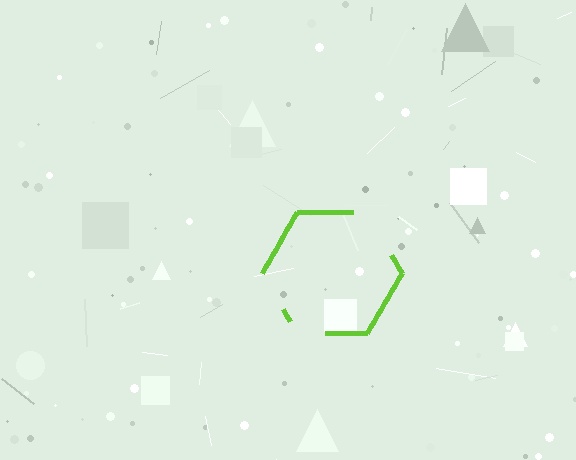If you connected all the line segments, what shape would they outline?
They would outline a hexagon.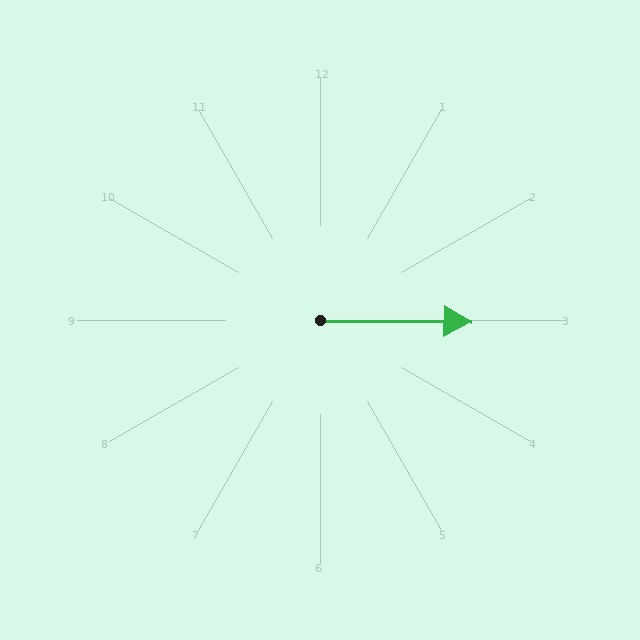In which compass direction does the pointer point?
East.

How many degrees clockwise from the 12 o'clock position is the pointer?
Approximately 90 degrees.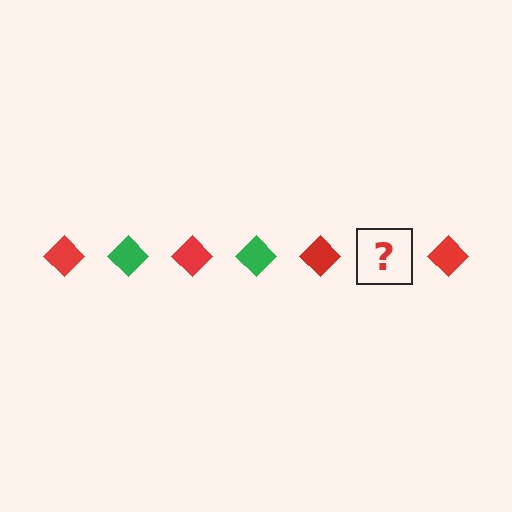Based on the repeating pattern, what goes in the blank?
The blank should be a green diamond.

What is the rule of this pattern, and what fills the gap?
The rule is that the pattern cycles through red, green diamonds. The gap should be filled with a green diamond.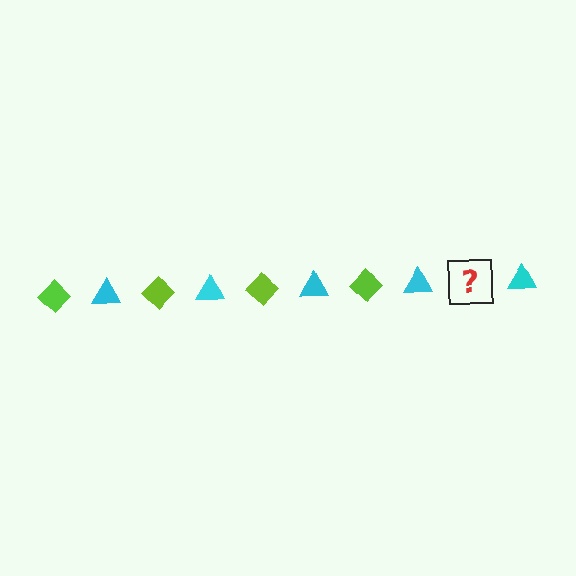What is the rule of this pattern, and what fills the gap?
The rule is that the pattern alternates between lime diamond and cyan triangle. The gap should be filled with a lime diamond.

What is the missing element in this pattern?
The missing element is a lime diamond.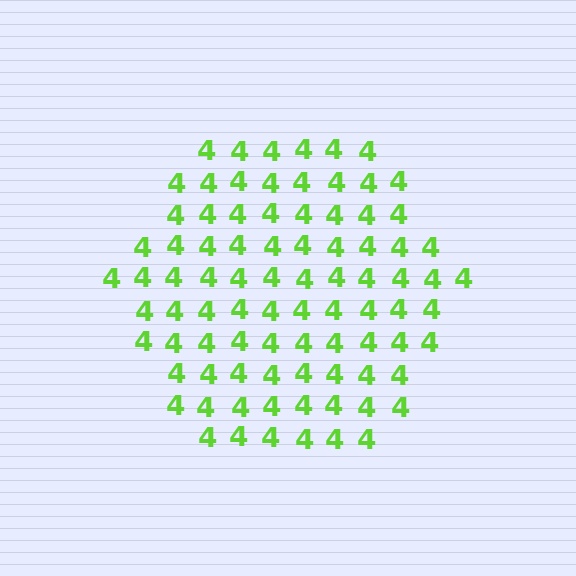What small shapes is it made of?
It is made of small digit 4's.